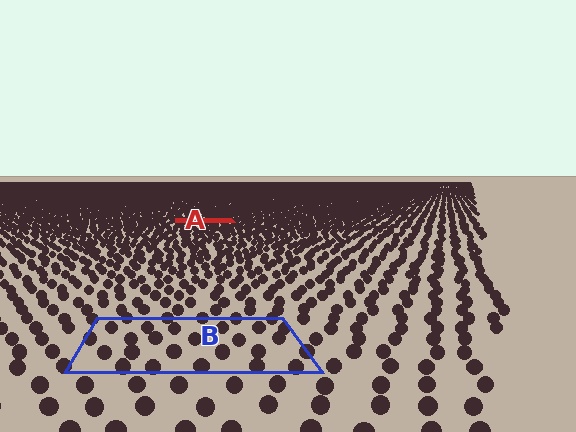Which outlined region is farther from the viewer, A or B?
Region A is farther from the viewer — the texture elements inside it appear smaller and more densely packed.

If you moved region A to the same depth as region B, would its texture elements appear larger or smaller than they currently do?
They would appear larger. At a closer depth, the same texture elements are projected at a bigger on-screen size.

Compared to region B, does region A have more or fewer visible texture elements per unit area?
Region A has more texture elements per unit area — they are packed more densely because it is farther away.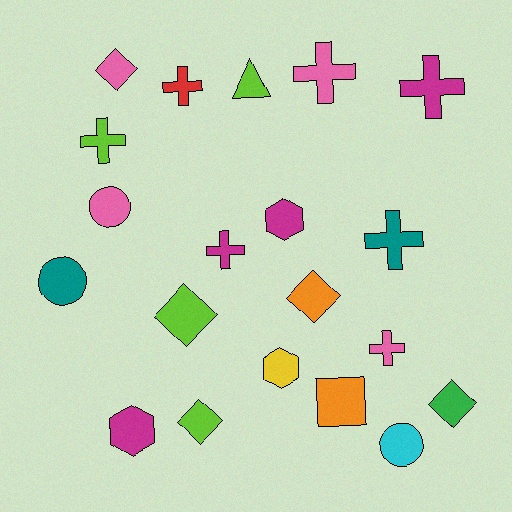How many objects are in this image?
There are 20 objects.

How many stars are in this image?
There are no stars.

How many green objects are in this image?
There is 1 green object.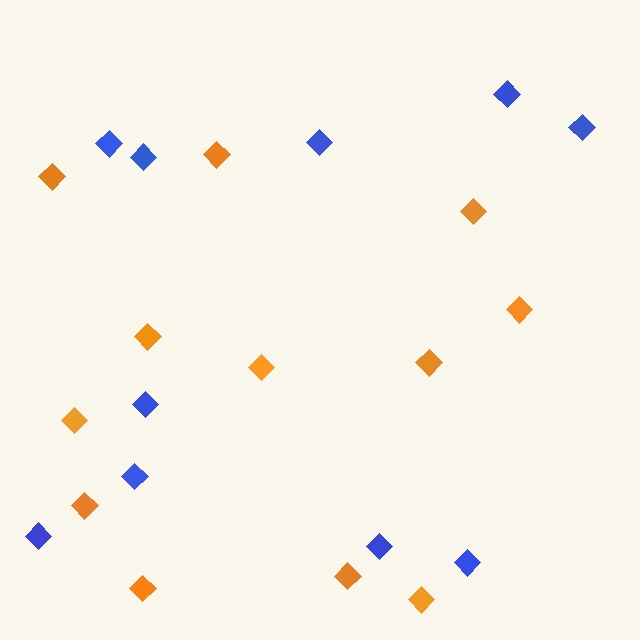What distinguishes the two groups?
There are 2 groups: one group of blue diamonds (10) and one group of orange diamonds (12).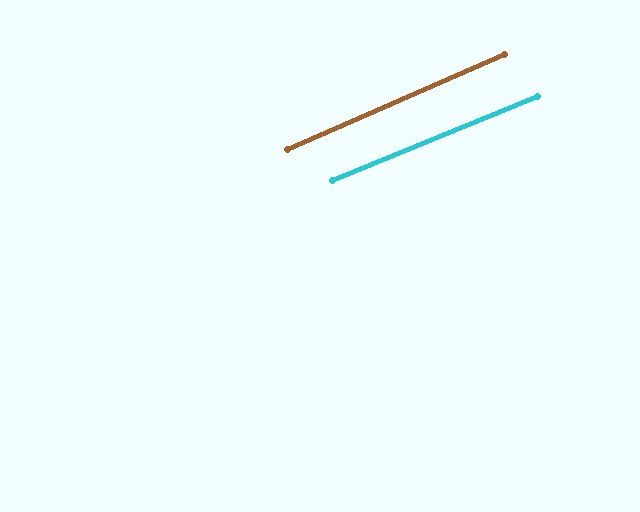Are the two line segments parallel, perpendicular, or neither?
Parallel — their directions differ by only 1.3°.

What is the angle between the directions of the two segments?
Approximately 1 degree.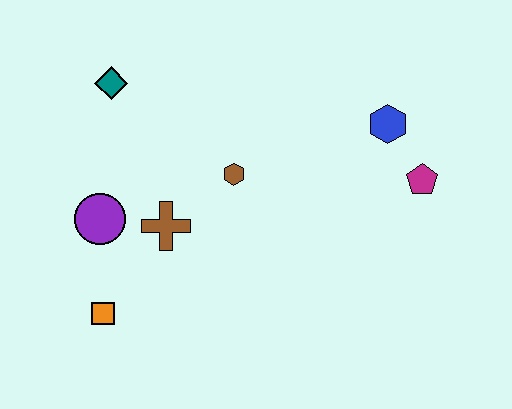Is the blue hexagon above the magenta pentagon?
Yes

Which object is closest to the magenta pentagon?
The blue hexagon is closest to the magenta pentagon.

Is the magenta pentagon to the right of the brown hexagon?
Yes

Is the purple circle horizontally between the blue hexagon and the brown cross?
No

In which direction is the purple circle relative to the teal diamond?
The purple circle is below the teal diamond.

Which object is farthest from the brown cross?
The magenta pentagon is farthest from the brown cross.